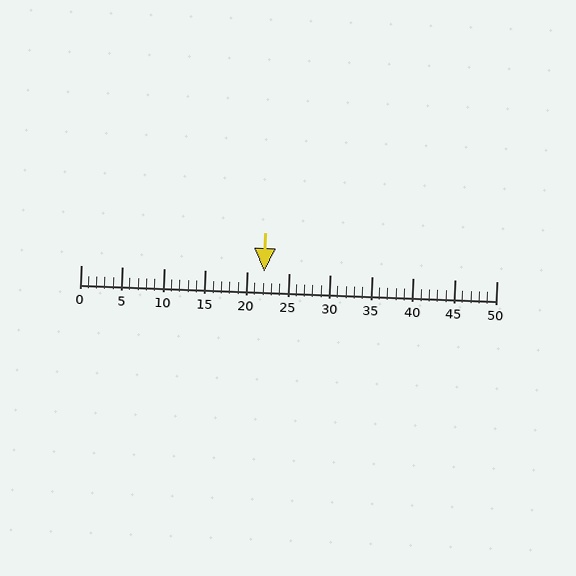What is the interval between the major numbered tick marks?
The major tick marks are spaced 5 units apart.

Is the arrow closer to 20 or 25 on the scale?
The arrow is closer to 20.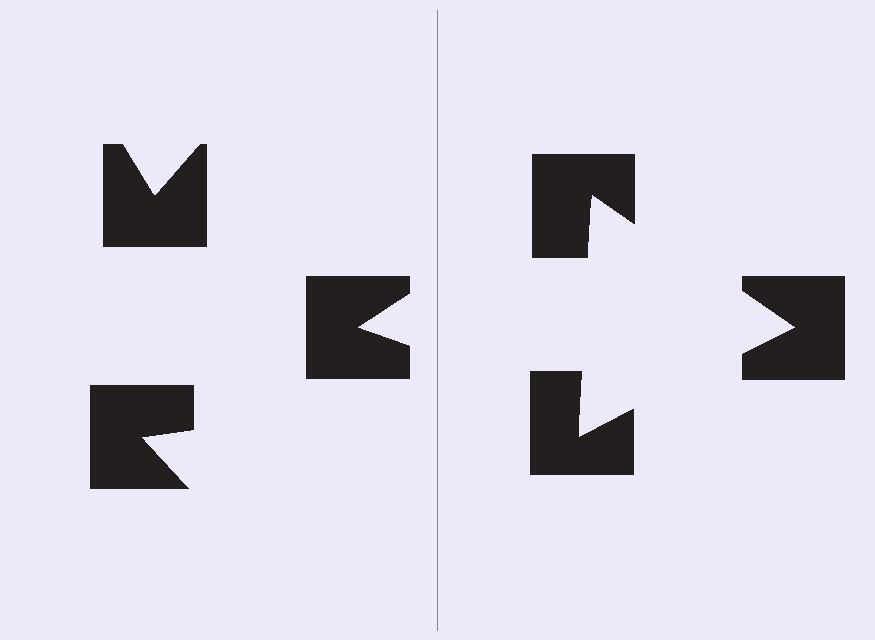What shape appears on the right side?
An illusory triangle.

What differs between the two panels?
The notched squares are positioned identically on both sides; only the wedge orientations differ. On the right they align to a triangle; on the left they are misaligned.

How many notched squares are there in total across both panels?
6 — 3 on each side.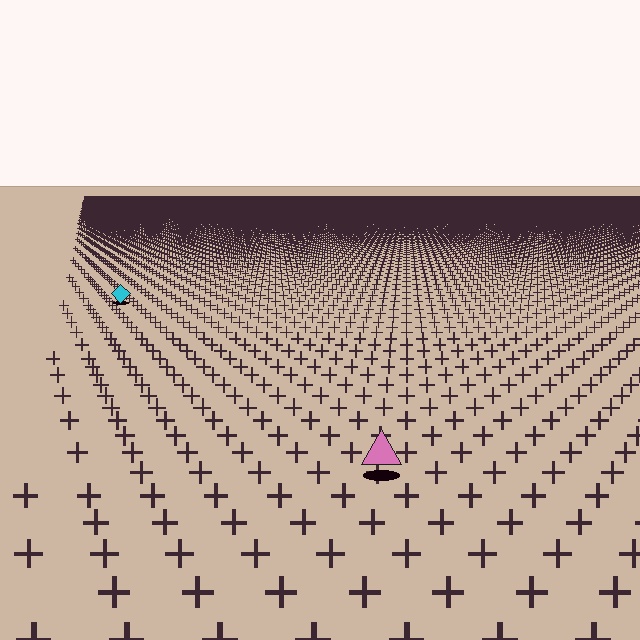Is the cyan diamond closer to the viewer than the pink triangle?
No. The pink triangle is closer — you can tell from the texture gradient: the ground texture is coarser near it.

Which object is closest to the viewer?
The pink triangle is closest. The texture marks near it are larger and more spread out.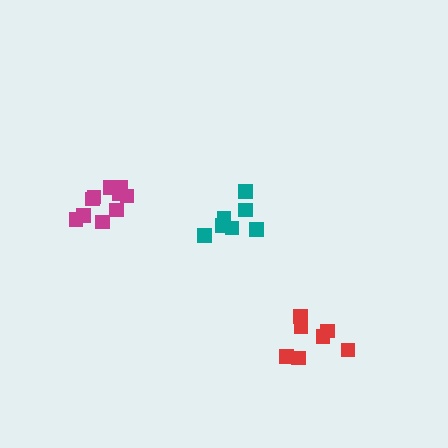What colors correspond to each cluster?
The clusters are colored: magenta, teal, red.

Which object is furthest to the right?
The red cluster is rightmost.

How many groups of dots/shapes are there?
There are 3 groups.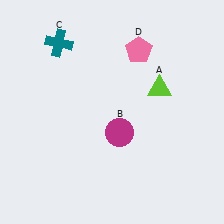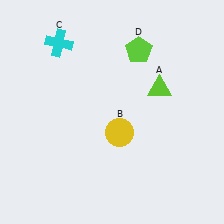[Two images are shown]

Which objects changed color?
B changed from magenta to yellow. C changed from teal to cyan. D changed from pink to lime.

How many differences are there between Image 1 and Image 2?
There are 3 differences between the two images.